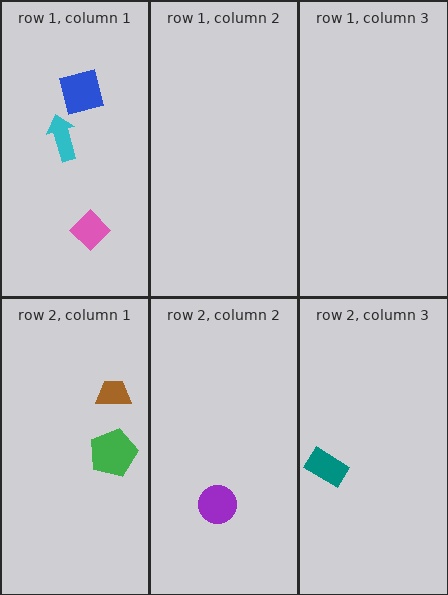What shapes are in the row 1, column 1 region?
The cyan arrow, the pink diamond, the blue square.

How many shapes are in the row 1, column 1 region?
3.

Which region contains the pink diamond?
The row 1, column 1 region.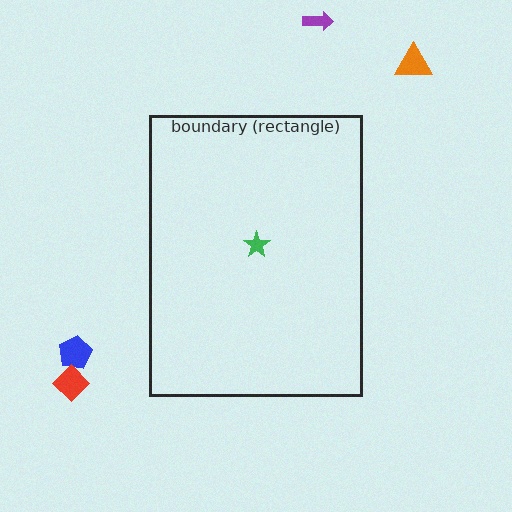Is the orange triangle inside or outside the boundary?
Outside.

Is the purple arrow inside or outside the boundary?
Outside.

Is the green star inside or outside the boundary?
Inside.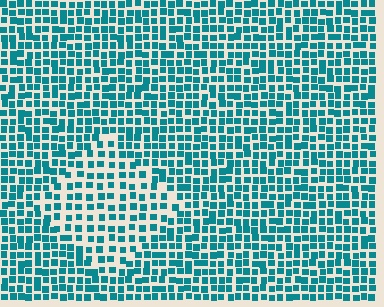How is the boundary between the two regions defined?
The boundary is defined by a change in element density (approximately 1.6x ratio). All elements are the same color, size, and shape.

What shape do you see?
I see a diamond.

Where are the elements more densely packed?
The elements are more densely packed outside the diamond boundary.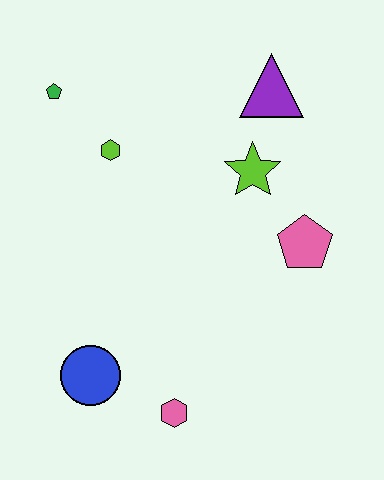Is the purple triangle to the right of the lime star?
Yes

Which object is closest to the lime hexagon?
The green pentagon is closest to the lime hexagon.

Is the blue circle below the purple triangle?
Yes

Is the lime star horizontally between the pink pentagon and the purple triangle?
No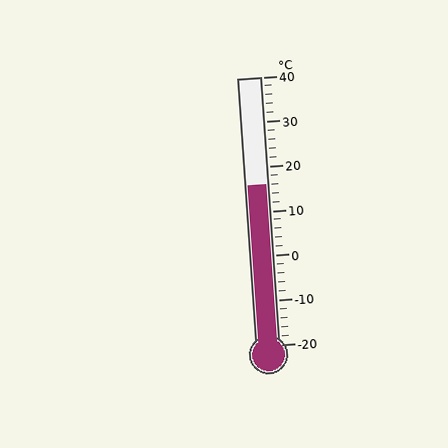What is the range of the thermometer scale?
The thermometer scale ranges from -20°C to 40°C.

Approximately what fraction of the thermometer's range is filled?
The thermometer is filled to approximately 60% of its range.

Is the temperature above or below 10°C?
The temperature is above 10°C.